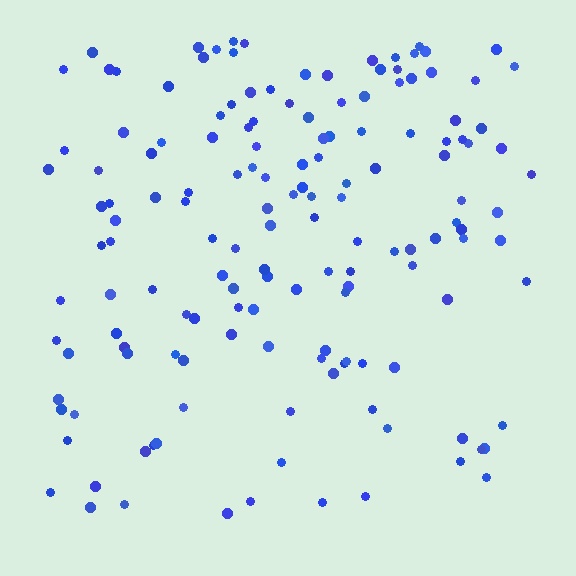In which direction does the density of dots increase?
From bottom to top, with the top side densest.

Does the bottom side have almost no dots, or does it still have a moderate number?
Still a moderate number, just noticeably fewer than the top.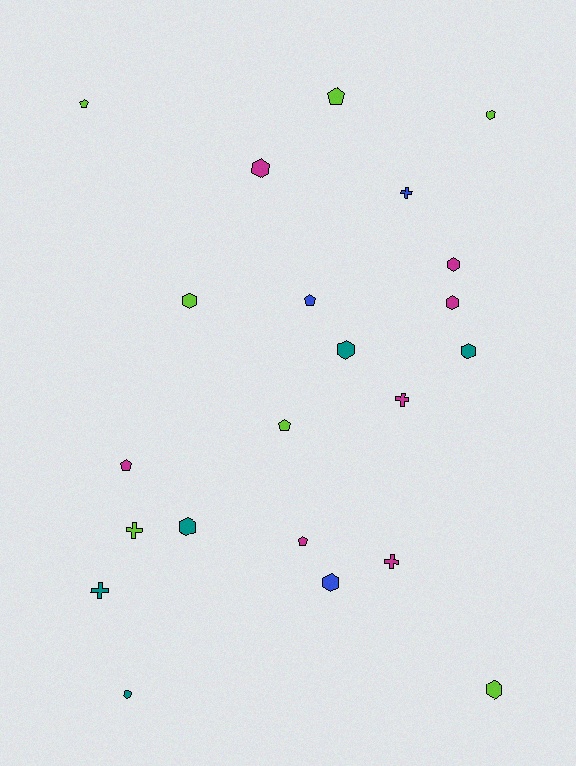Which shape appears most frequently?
Hexagon, with 11 objects.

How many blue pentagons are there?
There is 1 blue pentagon.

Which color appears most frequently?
Lime, with 7 objects.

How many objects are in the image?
There are 22 objects.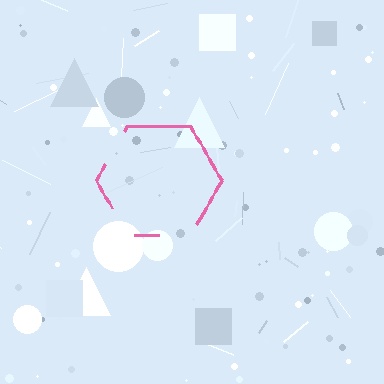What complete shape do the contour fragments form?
The contour fragments form a hexagon.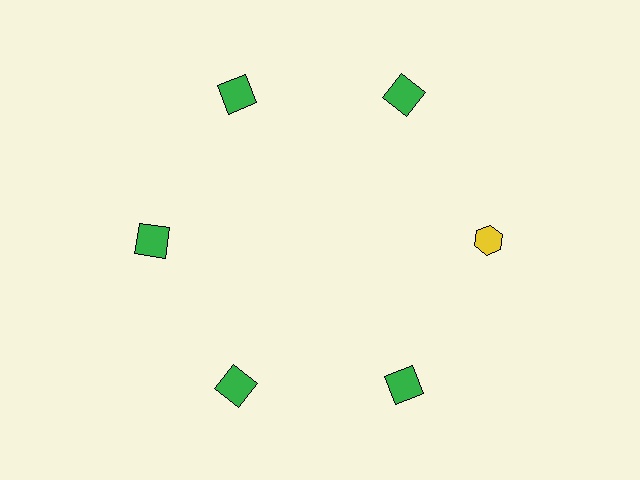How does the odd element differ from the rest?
It differs in both color (yellow instead of green) and shape (hexagon instead of square).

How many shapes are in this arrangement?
There are 6 shapes arranged in a ring pattern.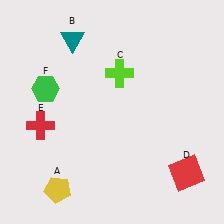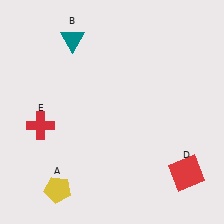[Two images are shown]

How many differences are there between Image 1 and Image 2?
There are 2 differences between the two images.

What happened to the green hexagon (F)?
The green hexagon (F) was removed in Image 2. It was in the top-left area of Image 1.